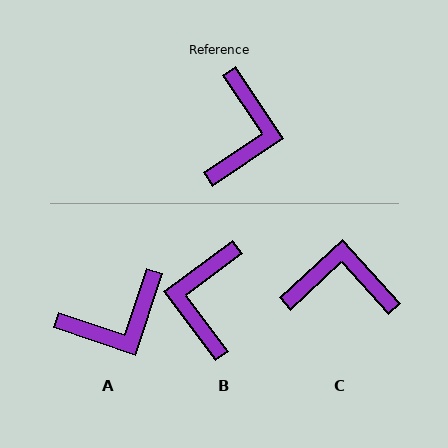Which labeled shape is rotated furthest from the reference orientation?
B, about 177 degrees away.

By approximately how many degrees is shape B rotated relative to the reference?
Approximately 177 degrees clockwise.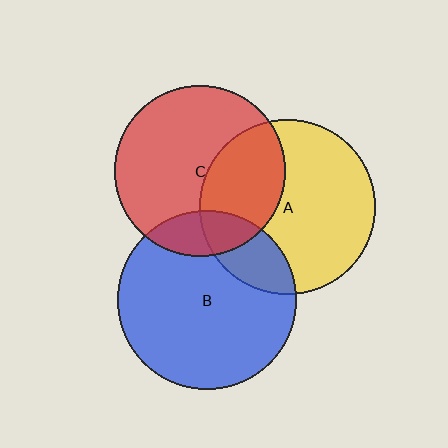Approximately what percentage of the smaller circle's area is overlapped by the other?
Approximately 35%.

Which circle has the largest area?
Circle B (blue).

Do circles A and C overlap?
Yes.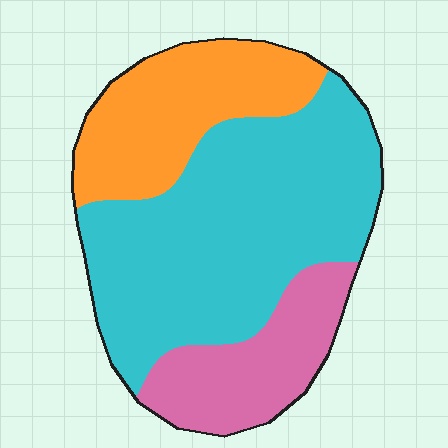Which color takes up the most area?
Cyan, at roughly 55%.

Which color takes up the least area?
Pink, at roughly 20%.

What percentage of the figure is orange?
Orange covers about 25% of the figure.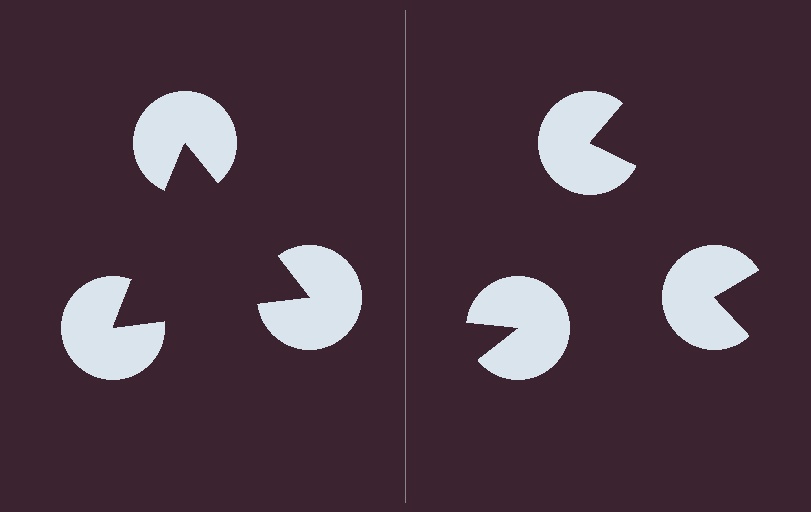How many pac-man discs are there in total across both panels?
6 — 3 on each side.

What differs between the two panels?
The pac-man discs are positioned identically on both sides; only the wedge orientations differ. On the left they align to a triangle; on the right they are misaligned.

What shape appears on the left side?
An illusory triangle.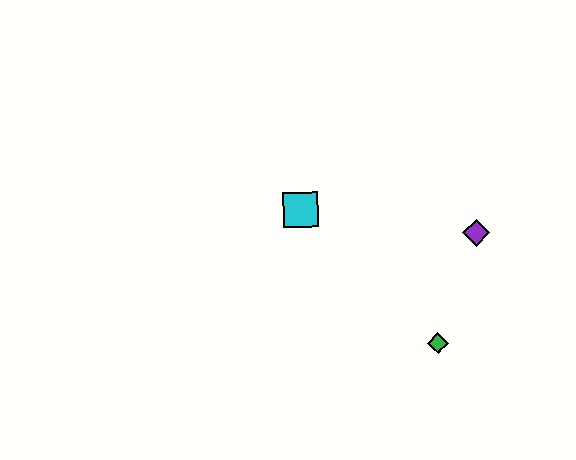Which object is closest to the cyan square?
The purple diamond is closest to the cyan square.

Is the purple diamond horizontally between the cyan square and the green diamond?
No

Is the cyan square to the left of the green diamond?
Yes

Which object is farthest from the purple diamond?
The cyan square is farthest from the purple diamond.